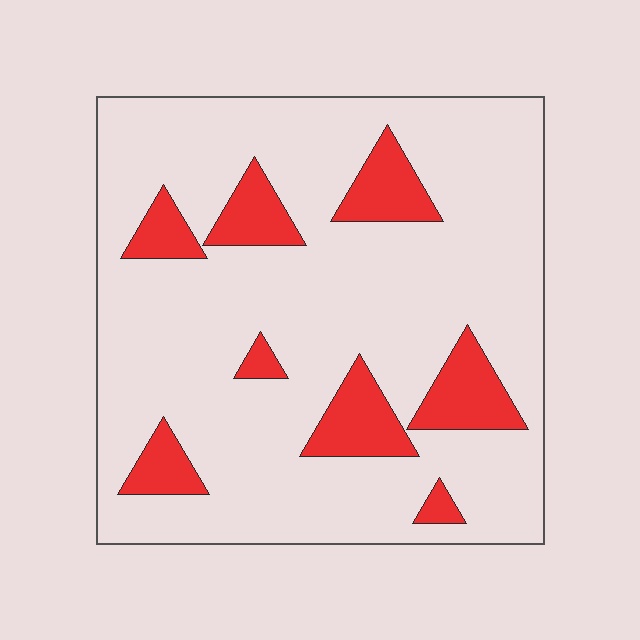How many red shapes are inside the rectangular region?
8.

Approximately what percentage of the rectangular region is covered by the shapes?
Approximately 15%.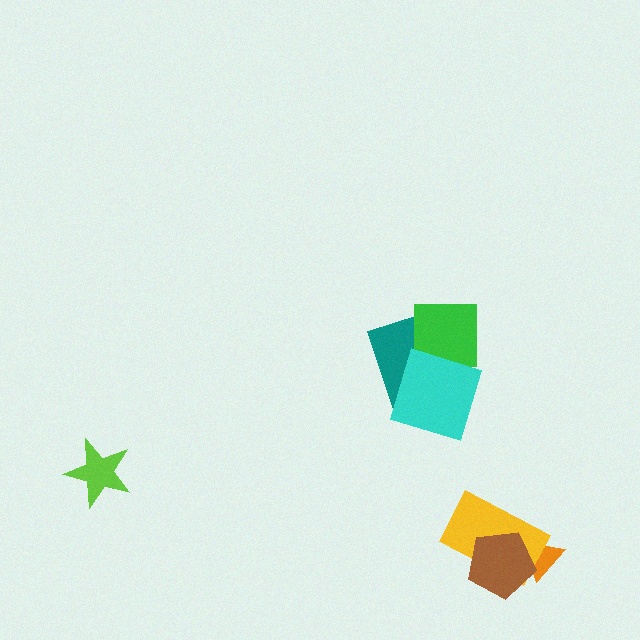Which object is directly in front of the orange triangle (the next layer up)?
The yellow rectangle is directly in front of the orange triangle.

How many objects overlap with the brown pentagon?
2 objects overlap with the brown pentagon.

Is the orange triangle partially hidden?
Yes, it is partially covered by another shape.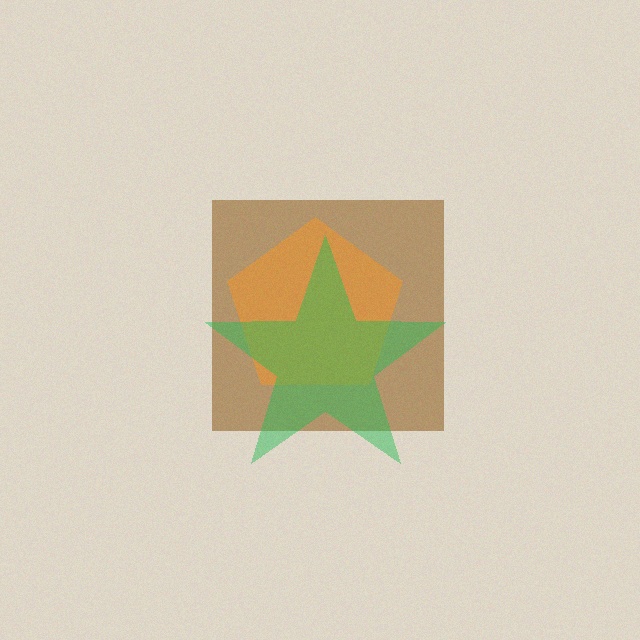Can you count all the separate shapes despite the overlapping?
Yes, there are 3 separate shapes.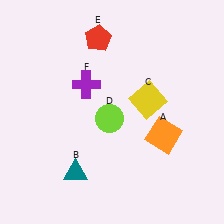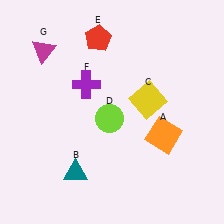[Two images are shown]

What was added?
A magenta triangle (G) was added in Image 2.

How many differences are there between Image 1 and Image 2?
There is 1 difference between the two images.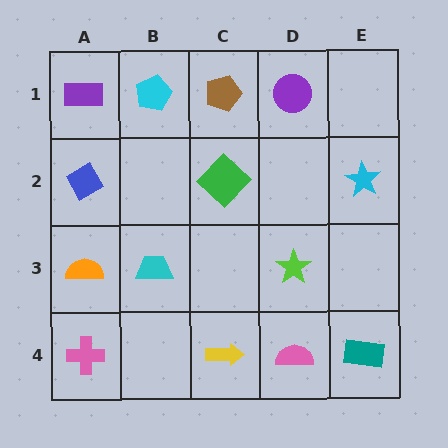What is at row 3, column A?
An orange semicircle.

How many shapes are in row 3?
3 shapes.